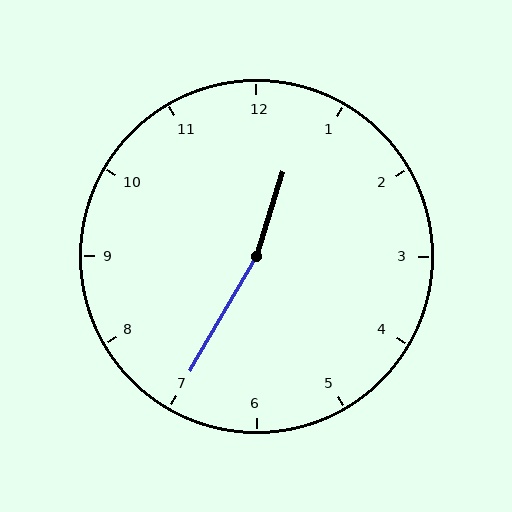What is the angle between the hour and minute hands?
Approximately 168 degrees.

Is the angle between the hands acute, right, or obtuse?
It is obtuse.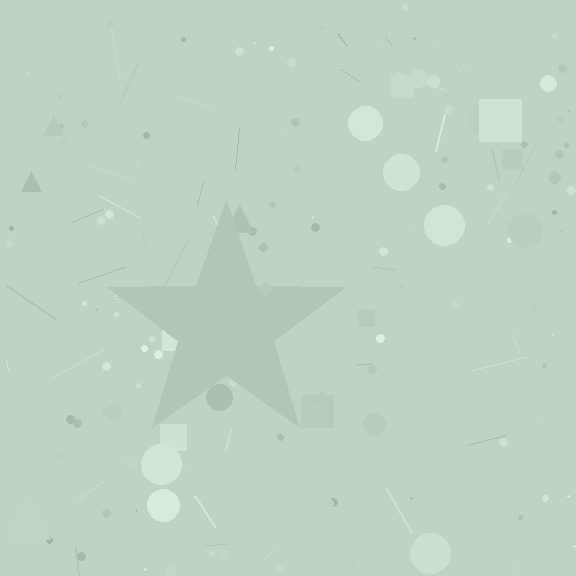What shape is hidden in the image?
A star is hidden in the image.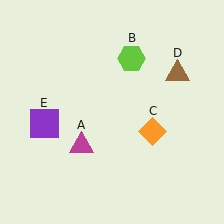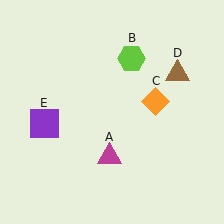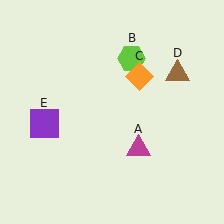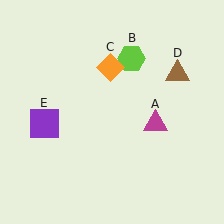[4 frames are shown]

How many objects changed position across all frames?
2 objects changed position: magenta triangle (object A), orange diamond (object C).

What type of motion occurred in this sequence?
The magenta triangle (object A), orange diamond (object C) rotated counterclockwise around the center of the scene.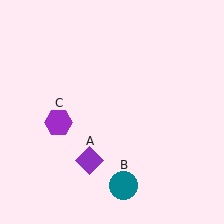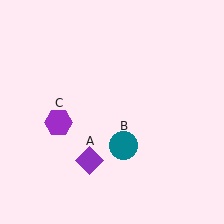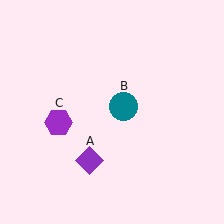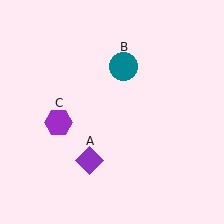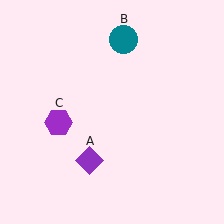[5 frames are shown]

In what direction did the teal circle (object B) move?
The teal circle (object B) moved up.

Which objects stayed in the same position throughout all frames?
Purple diamond (object A) and purple hexagon (object C) remained stationary.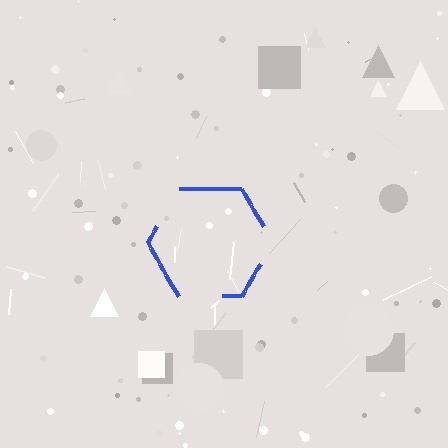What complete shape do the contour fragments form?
The contour fragments form a hexagon.